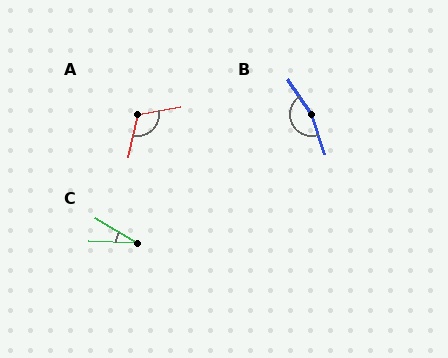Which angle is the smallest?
C, at approximately 28 degrees.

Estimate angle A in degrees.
Approximately 113 degrees.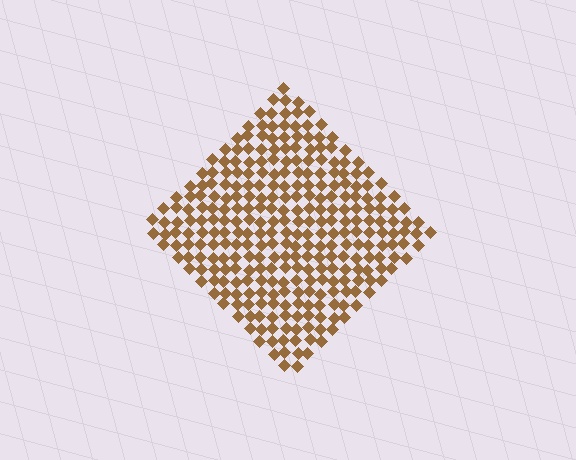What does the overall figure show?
The overall figure shows a diamond.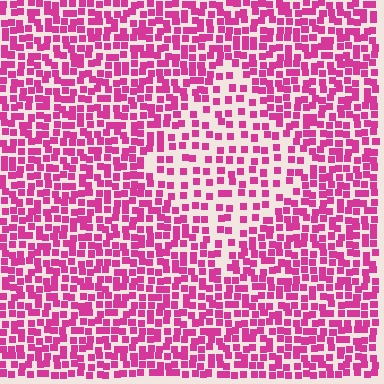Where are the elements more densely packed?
The elements are more densely packed outside the diamond boundary.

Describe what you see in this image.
The image contains small magenta elements arranged at two different densities. A diamond-shaped region is visible where the elements are less densely packed than the surrounding area.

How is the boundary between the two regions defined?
The boundary is defined by a change in element density (approximately 1.9x ratio). All elements are the same color, size, and shape.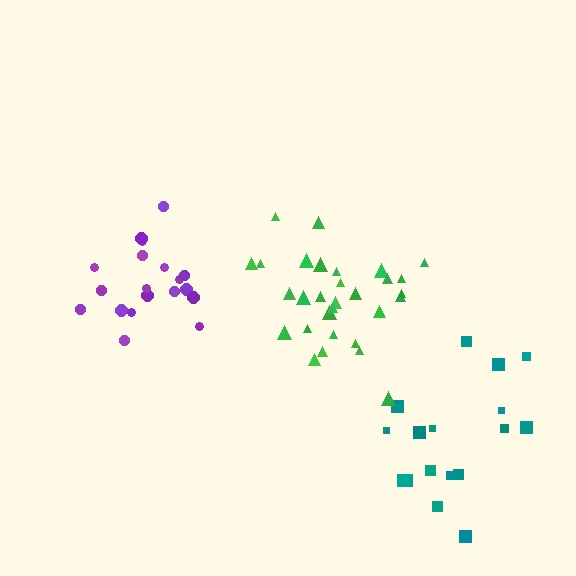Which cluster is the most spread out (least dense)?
Teal.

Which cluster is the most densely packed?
Green.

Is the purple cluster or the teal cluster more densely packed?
Purple.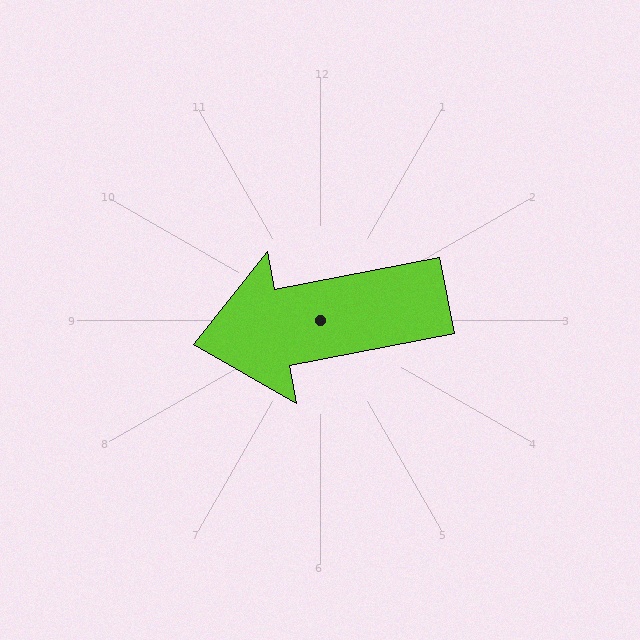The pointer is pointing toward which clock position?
Roughly 9 o'clock.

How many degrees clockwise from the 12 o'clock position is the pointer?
Approximately 259 degrees.